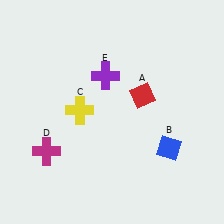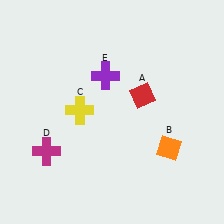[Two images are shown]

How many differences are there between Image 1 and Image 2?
There is 1 difference between the two images.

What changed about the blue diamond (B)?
In Image 1, B is blue. In Image 2, it changed to orange.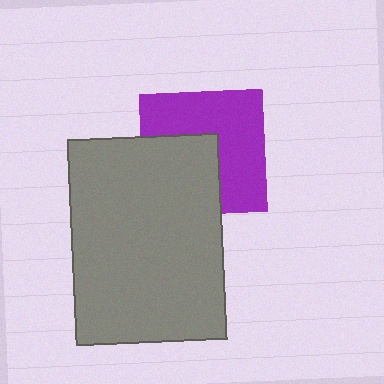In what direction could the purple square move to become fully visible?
The purple square could move toward the upper-right. That would shift it out from behind the gray rectangle entirely.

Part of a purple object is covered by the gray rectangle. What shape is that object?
It is a square.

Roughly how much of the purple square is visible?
About half of it is visible (roughly 58%).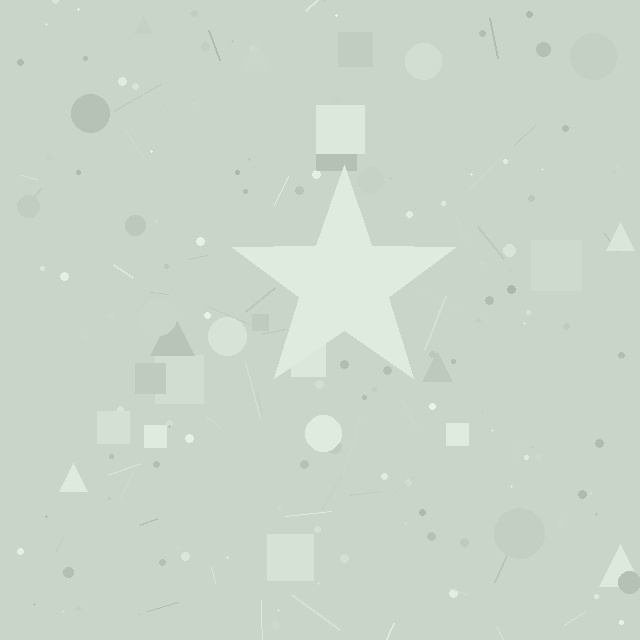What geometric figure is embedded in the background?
A star is embedded in the background.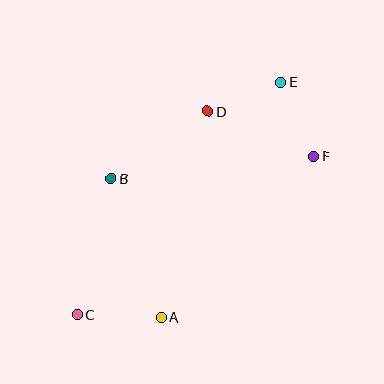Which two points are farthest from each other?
Points C and E are farthest from each other.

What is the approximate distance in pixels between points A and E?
The distance between A and E is approximately 264 pixels.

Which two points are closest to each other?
Points D and E are closest to each other.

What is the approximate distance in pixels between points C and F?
The distance between C and F is approximately 285 pixels.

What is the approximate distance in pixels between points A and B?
The distance between A and B is approximately 148 pixels.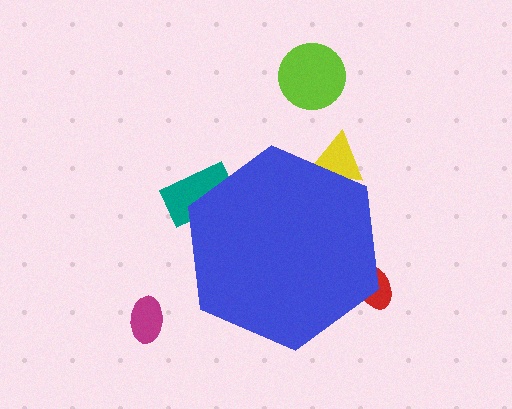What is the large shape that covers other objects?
A blue hexagon.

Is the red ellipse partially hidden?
Yes, the red ellipse is partially hidden behind the blue hexagon.